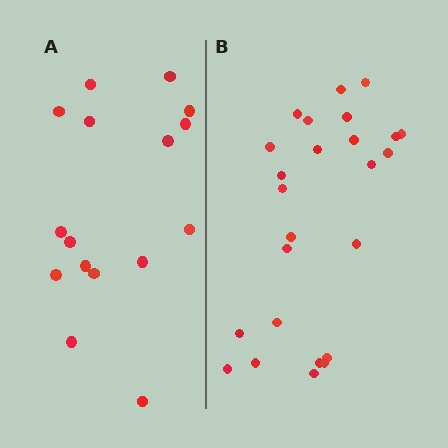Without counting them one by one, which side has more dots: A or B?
Region B (the right region) has more dots.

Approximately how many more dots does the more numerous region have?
Region B has roughly 8 or so more dots than region A.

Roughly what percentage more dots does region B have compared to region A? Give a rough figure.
About 55% more.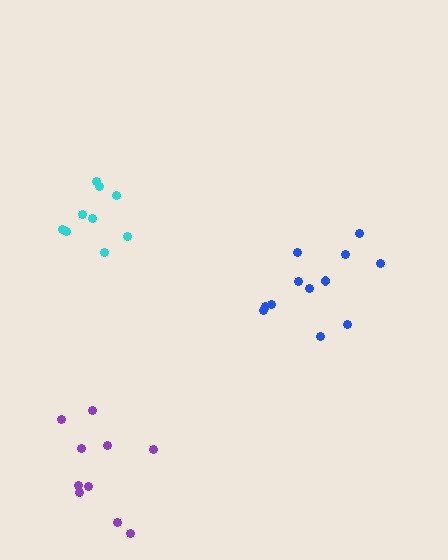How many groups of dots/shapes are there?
There are 3 groups.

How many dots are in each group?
Group 1: 9 dots, Group 2: 10 dots, Group 3: 12 dots (31 total).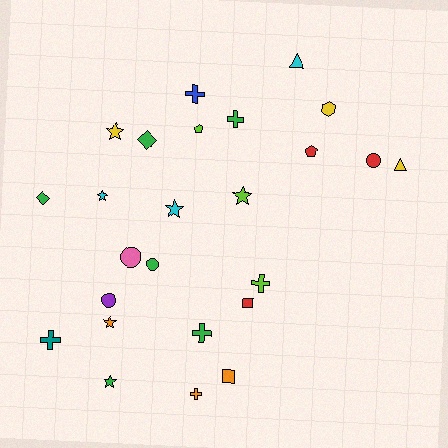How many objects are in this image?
There are 25 objects.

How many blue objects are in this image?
There is 1 blue object.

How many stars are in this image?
There are 6 stars.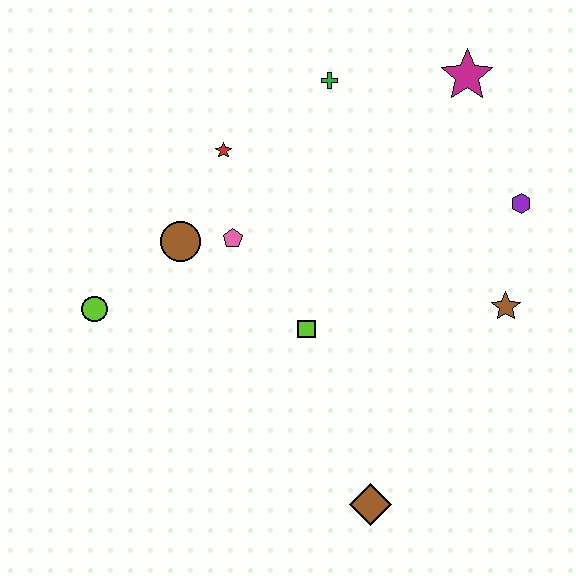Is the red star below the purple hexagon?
No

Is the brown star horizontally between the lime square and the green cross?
No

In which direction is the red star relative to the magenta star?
The red star is to the left of the magenta star.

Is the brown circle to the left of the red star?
Yes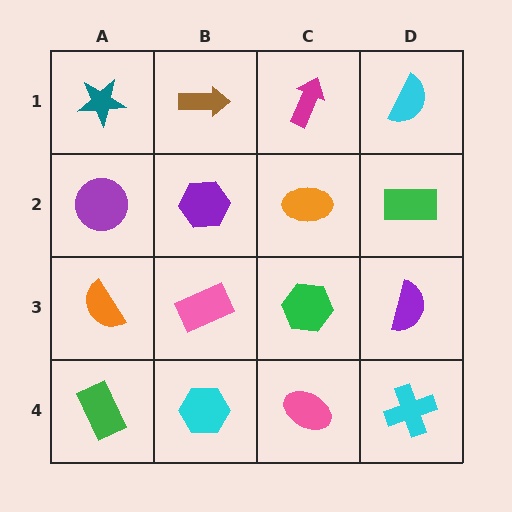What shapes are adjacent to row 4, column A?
An orange semicircle (row 3, column A), a cyan hexagon (row 4, column B).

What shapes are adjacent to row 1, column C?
An orange ellipse (row 2, column C), a brown arrow (row 1, column B), a cyan semicircle (row 1, column D).